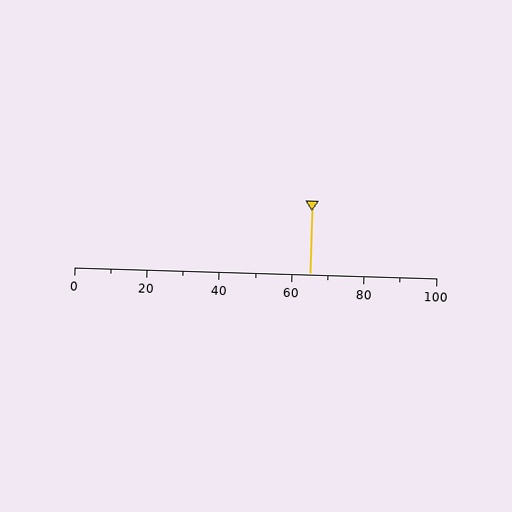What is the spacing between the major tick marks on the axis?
The major ticks are spaced 20 apart.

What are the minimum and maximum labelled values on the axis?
The axis runs from 0 to 100.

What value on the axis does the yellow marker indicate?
The marker indicates approximately 65.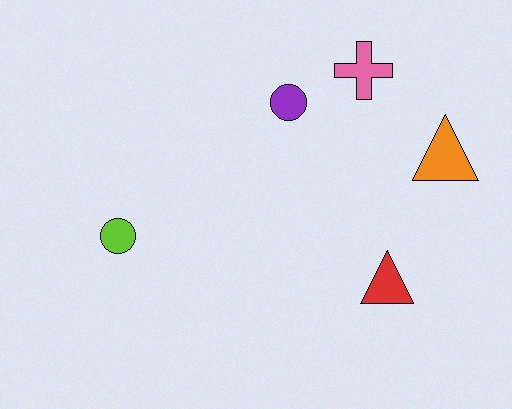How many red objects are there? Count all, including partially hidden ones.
There is 1 red object.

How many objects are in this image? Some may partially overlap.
There are 5 objects.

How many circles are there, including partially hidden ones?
There are 2 circles.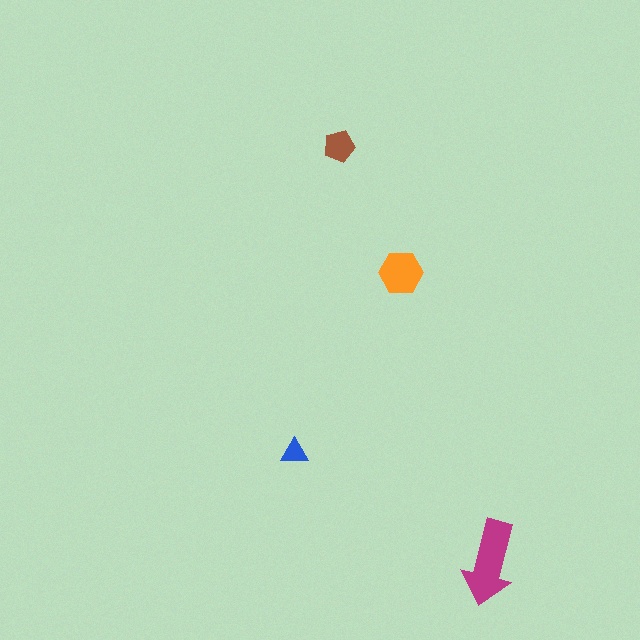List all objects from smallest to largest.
The blue triangle, the brown pentagon, the orange hexagon, the magenta arrow.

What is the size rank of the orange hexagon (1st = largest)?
2nd.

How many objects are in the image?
There are 4 objects in the image.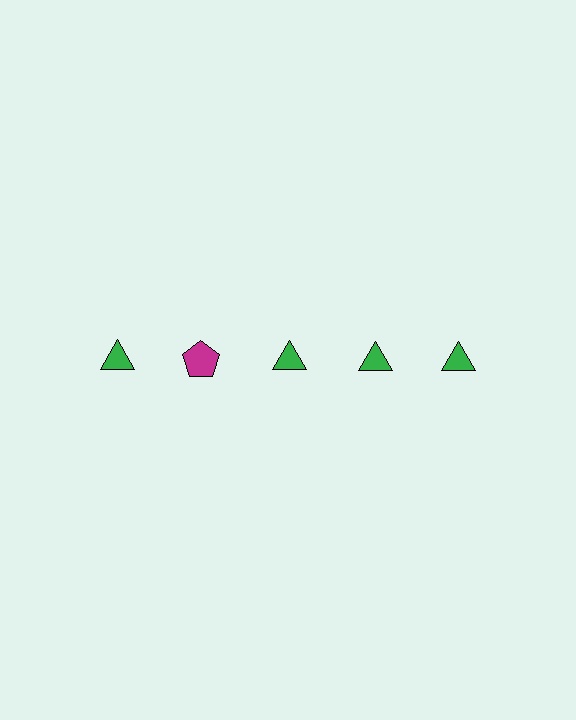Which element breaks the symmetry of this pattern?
The magenta pentagon in the top row, second from left column breaks the symmetry. All other shapes are green triangles.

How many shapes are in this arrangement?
There are 5 shapes arranged in a grid pattern.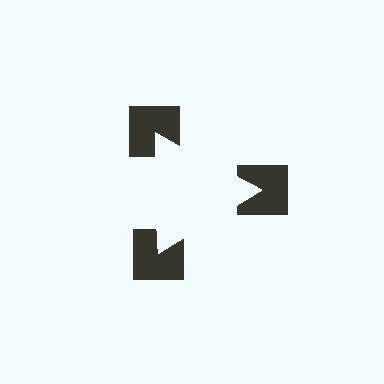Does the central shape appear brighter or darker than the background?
It typically appears slightly brighter than the background, even though no actual brightness change is drawn.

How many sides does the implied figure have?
3 sides.